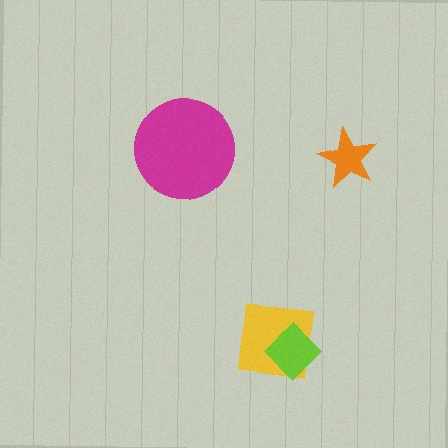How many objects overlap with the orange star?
0 objects overlap with the orange star.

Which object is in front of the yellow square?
The lime diamond is in front of the yellow square.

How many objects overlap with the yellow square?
1 object overlaps with the yellow square.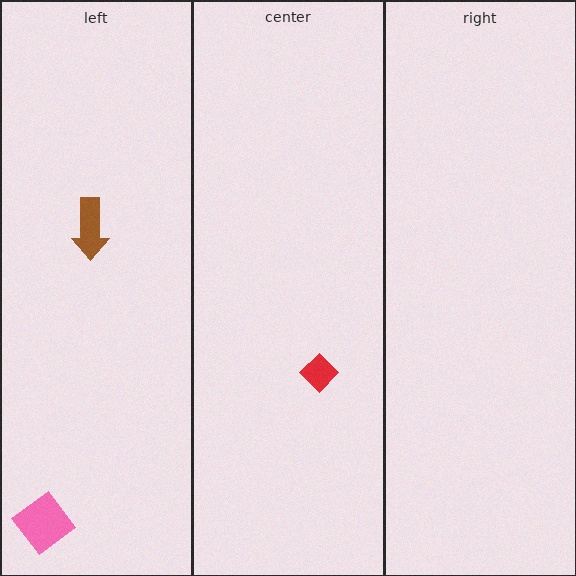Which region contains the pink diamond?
The left region.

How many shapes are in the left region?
2.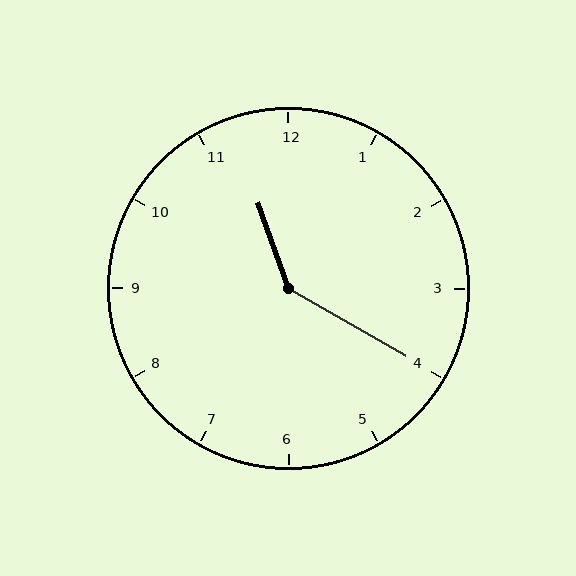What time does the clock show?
11:20.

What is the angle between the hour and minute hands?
Approximately 140 degrees.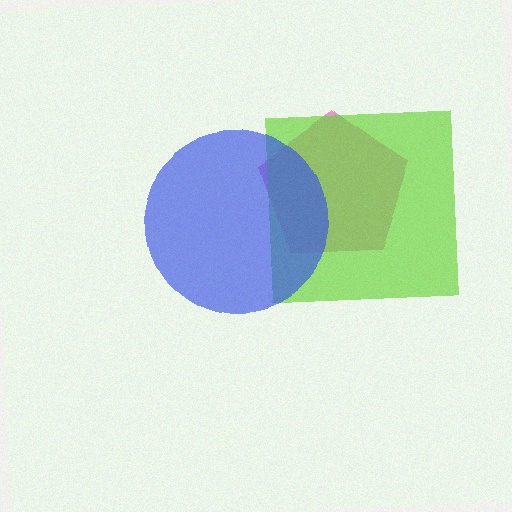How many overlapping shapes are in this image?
There are 3 overlapping shapes in the image.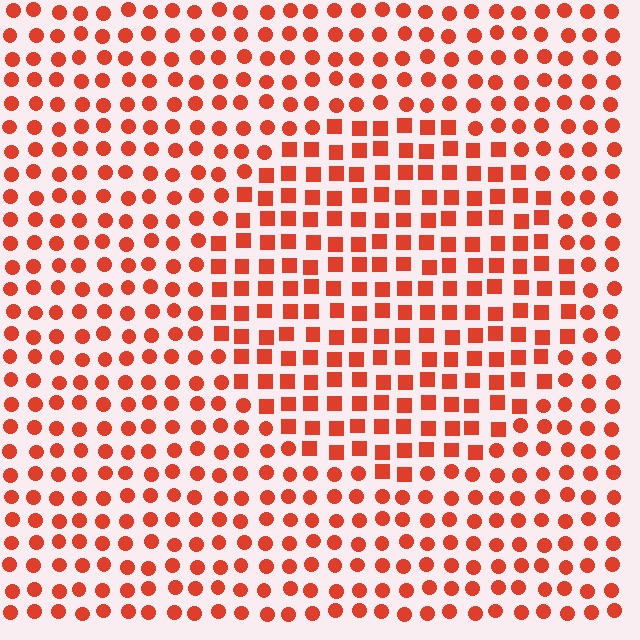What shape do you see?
I see a circle.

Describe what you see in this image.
The image is filled with small red elements arranged in a uniform grid. A circle-shaped region contains squares, while the surrounding area contains circles. The boundary is defined purely by the change in element shape.